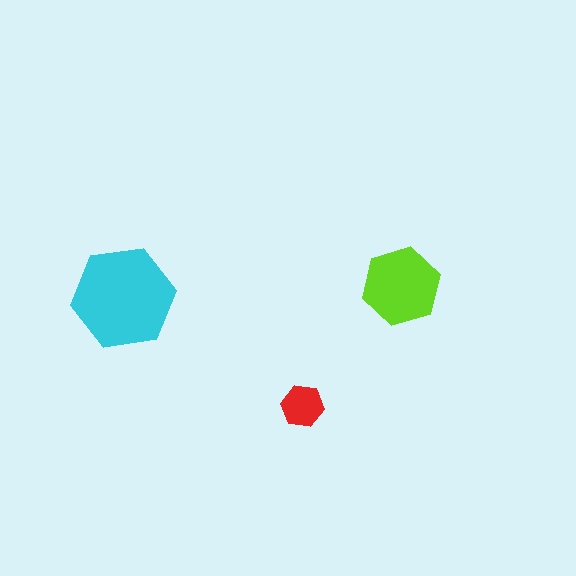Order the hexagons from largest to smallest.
the cyan one, the lime one, the red one.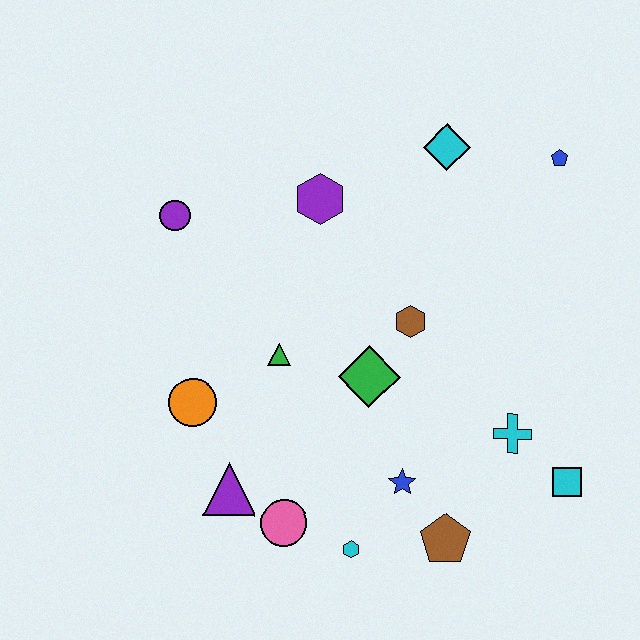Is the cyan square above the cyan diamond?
No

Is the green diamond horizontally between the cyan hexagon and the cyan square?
Yes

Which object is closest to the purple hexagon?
The cyan diamond is closest to the purple hexagon.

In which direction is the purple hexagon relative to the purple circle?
The purple hexagon is to the right of the purple circle.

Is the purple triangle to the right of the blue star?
No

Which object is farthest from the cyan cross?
The purple circle is farthest from the cyan cross.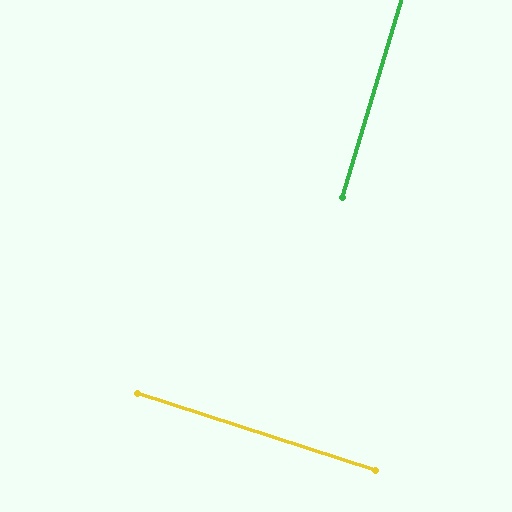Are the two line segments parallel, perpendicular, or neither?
Perpendicular — they meet at approximately 89°.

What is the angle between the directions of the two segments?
Approximately 89 degrees.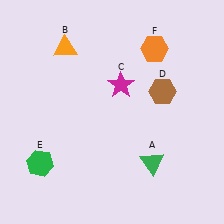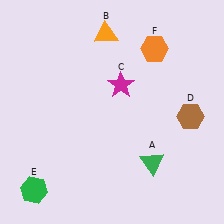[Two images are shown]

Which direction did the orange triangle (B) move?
The orange triangle (B) moved right.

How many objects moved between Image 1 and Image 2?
3 objects moved between the two images.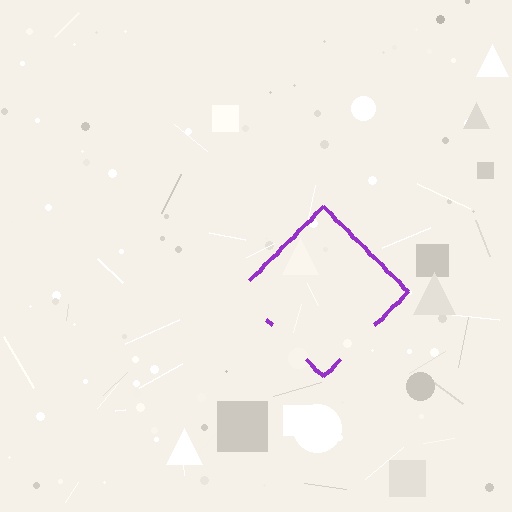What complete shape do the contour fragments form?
The contour fragments form a diamond.